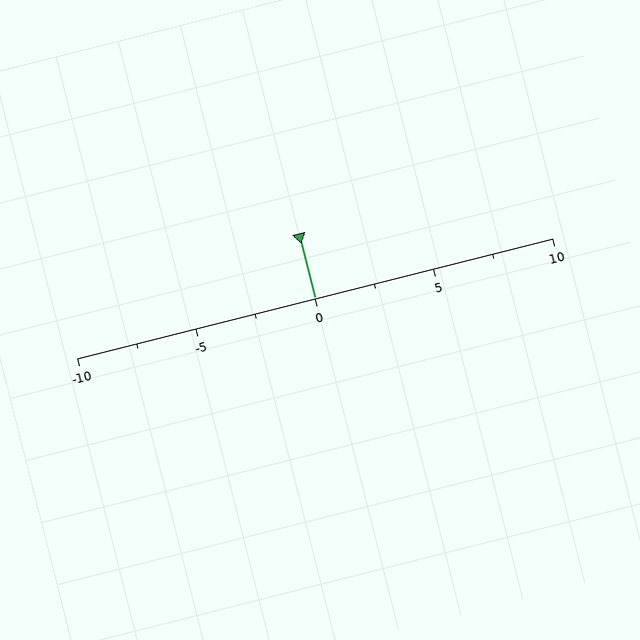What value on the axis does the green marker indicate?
The marker indicates approximately 0.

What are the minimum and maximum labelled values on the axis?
The axis runs from -10 to 10.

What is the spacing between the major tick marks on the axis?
The major ticks are spaced 5 apart.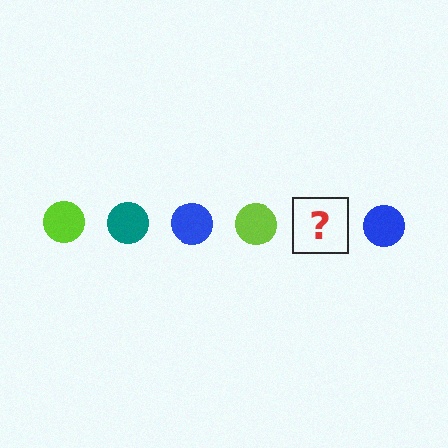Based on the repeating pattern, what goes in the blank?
The blank should be a teal circle.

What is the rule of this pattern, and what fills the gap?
The rule is that the pattern cycles through lime, teal, blue circles. The gap should be filled with a teal circle.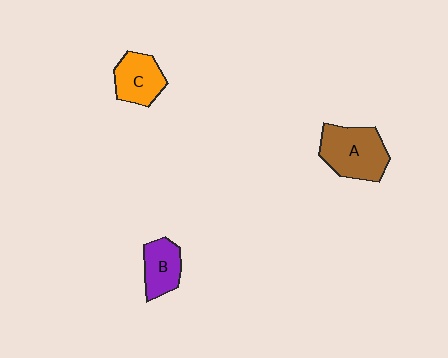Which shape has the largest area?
Shape A (brown).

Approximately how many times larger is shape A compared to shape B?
Approximately 1.6 times.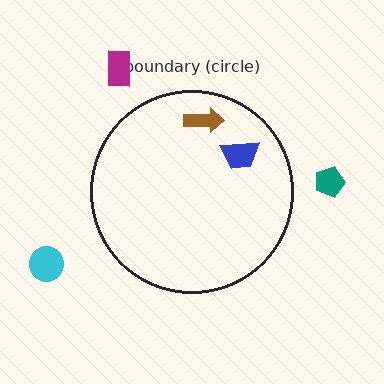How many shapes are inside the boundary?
2 inside, 3 outside.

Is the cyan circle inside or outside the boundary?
Outside.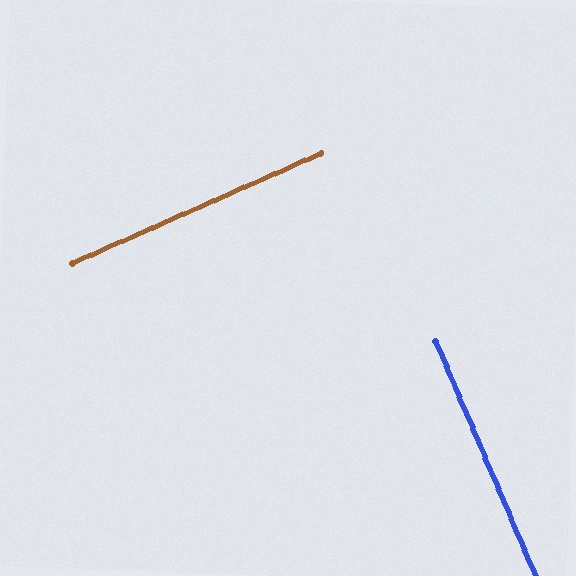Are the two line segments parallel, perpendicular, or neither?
Perpendicular — they meet at approximately 89°.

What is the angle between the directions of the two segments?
Approximately 89 degrees.